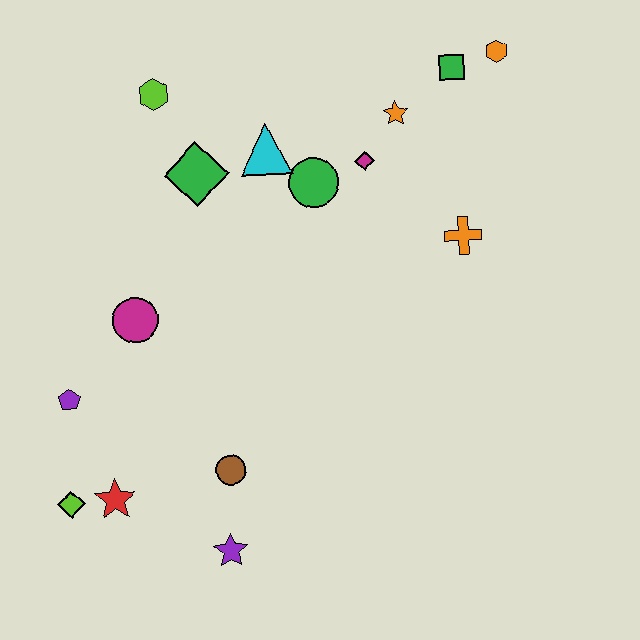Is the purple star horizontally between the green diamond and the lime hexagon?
No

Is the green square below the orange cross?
No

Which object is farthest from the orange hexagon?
The lime diamond is farthest from the orange hexagon.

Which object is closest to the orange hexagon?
The green square is closest to the orange hexagon.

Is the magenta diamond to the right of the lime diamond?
Yes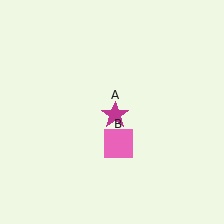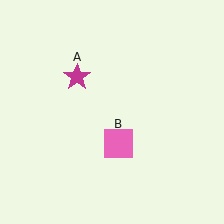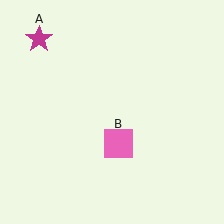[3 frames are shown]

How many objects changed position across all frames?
1 object changed position: magenta star (object A).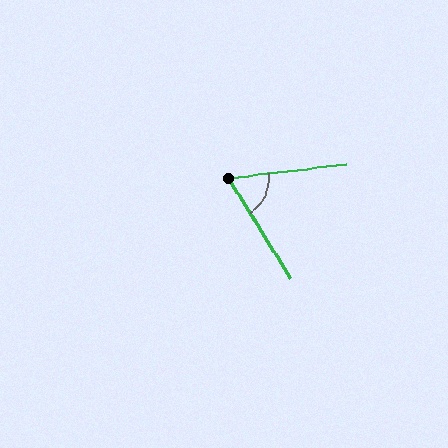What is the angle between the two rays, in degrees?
Approximately 65 degrees.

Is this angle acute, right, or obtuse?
It is acute.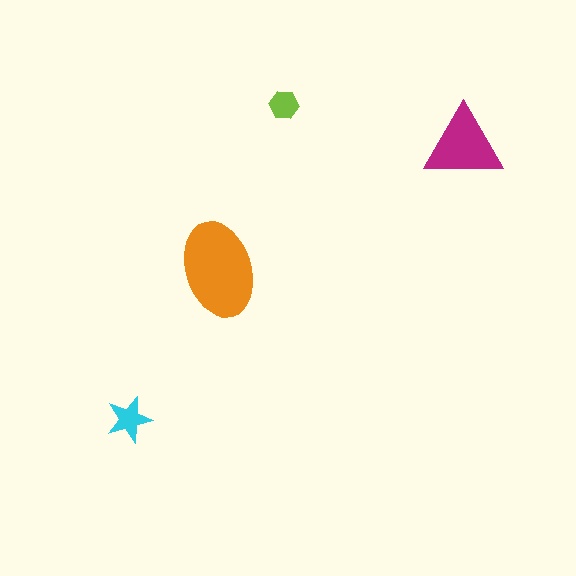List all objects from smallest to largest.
The lime hexagon, the cyan star, the magenta triangle, the orange ellipse.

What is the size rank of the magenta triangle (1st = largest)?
2nd.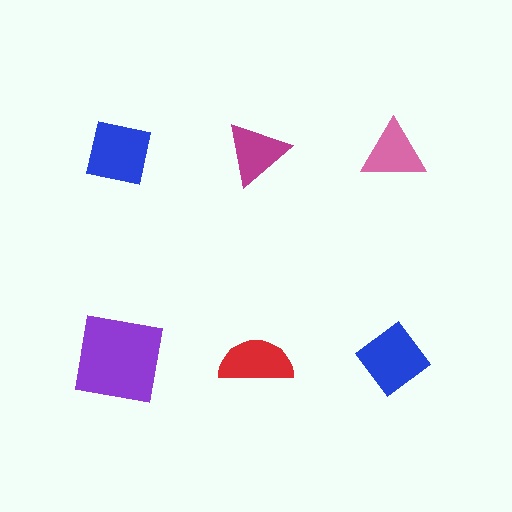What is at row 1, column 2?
A magenta triangle.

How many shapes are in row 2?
3 shapes.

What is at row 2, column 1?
A purple square.